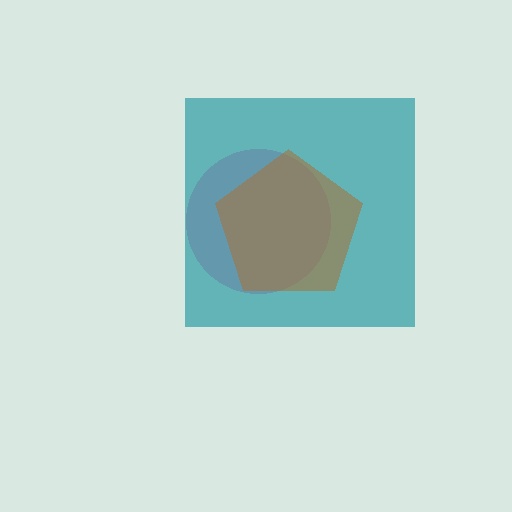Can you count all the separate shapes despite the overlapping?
Yes, there are 3 separate shapes.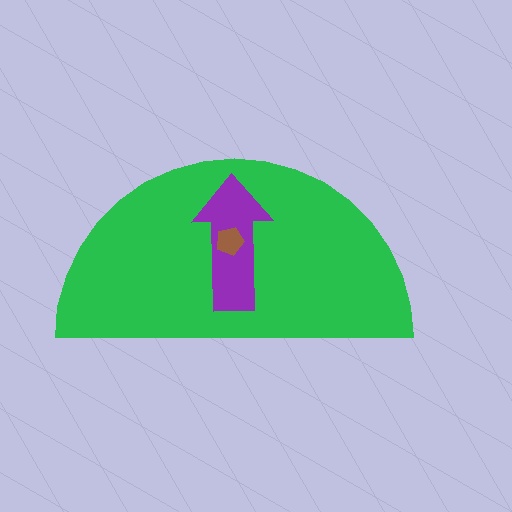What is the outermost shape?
The green semicircle.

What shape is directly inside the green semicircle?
The purple arrow.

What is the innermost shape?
The brown pentagon.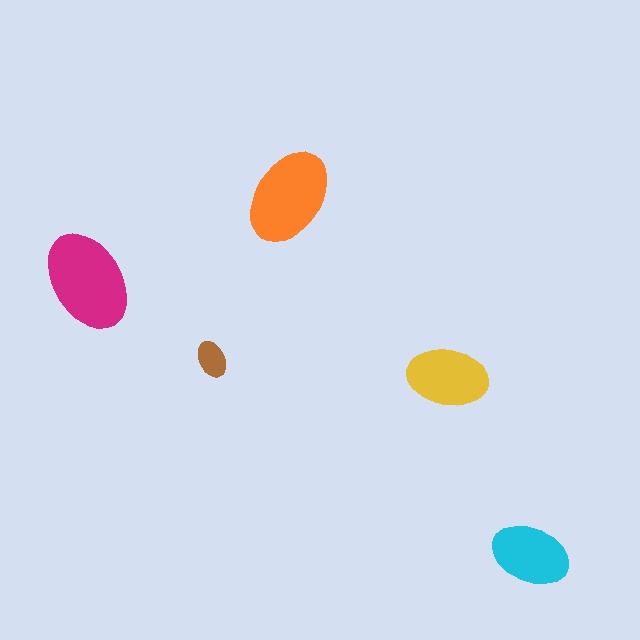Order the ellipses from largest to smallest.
the magenta one, the orange one, the yellow one, the cyan one, the brown one.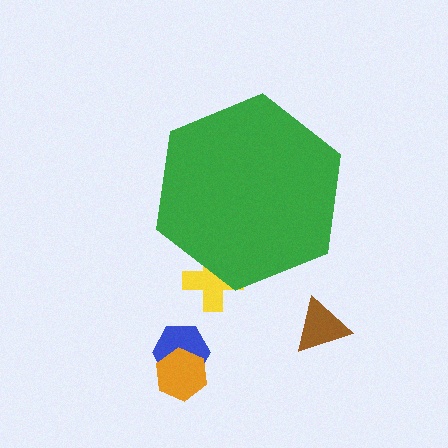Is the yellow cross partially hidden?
Yes, the yellow cross is partially hidden behind the green hexagon.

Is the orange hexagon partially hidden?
No, the orange hexagon is fully visible.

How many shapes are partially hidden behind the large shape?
1 shape is partially hidden.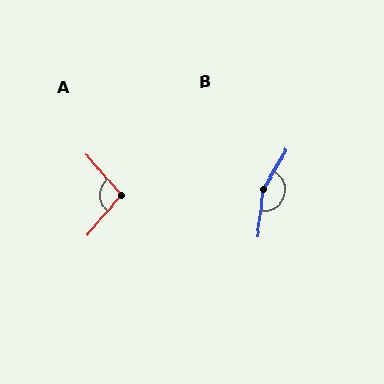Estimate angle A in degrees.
Approximately 98 degrees.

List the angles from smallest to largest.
A (98°), B (157°).